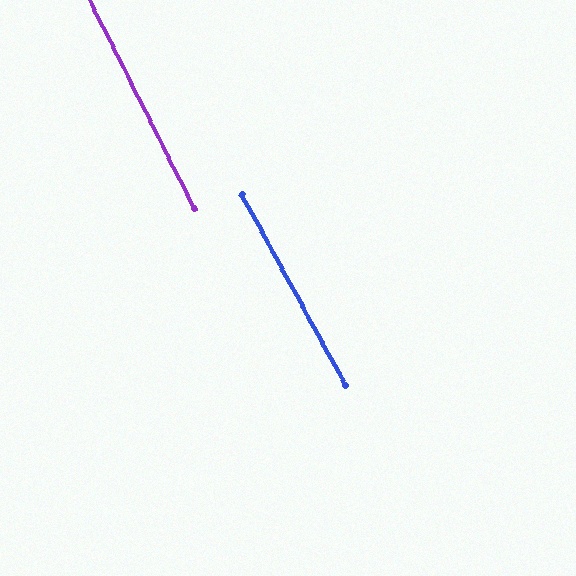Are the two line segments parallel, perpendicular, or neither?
Parallel — their directions differ by only 2.0°.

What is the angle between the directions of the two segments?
Approximately 2 degrees.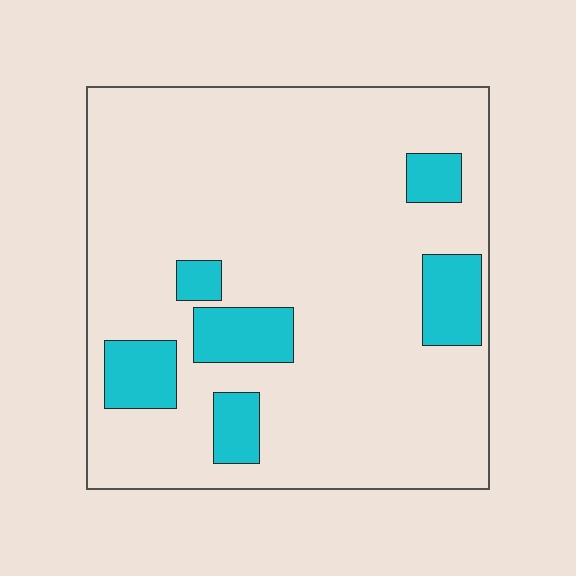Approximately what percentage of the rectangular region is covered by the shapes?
Approximately 15%.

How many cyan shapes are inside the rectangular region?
6.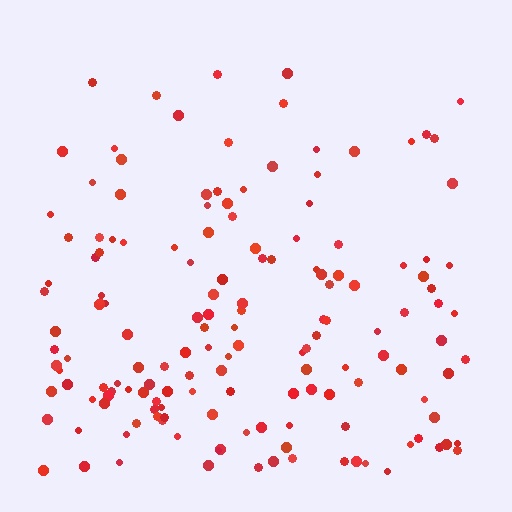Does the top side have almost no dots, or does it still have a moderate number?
Still a moderate number, just noticeably fewer than the bottom.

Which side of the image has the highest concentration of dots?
The bottom.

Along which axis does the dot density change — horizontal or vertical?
Vertical.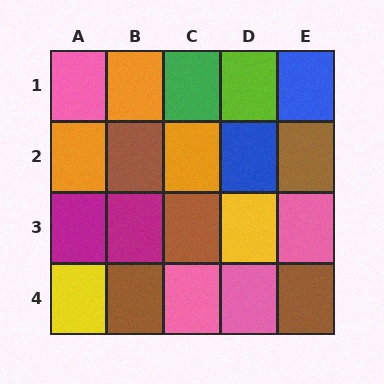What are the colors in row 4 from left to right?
Yellow, brown, pink, pink, brown.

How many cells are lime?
1 cell is lime.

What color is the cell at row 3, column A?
Magenta.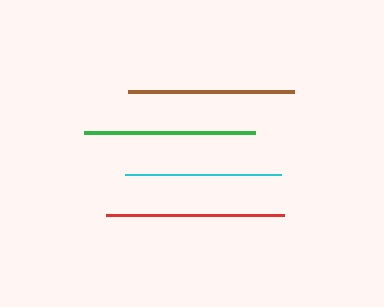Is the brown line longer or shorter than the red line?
The red line is longer than the brown line.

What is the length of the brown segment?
The brown segment is approximately 166 pixels long.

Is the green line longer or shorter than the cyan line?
The green line is longer than the cyan line.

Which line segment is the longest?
The red line is the longest at approximately 178 pixels.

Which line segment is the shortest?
The cyan line is the shortest at approximately 156 pixels.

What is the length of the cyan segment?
The cyan segment is approximately 156 pixels long.